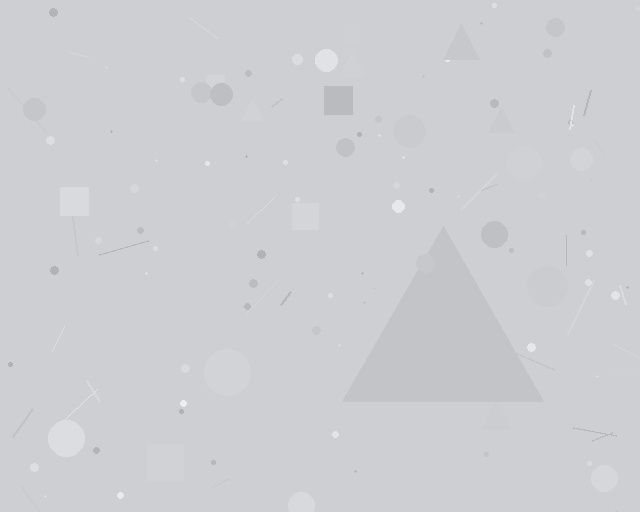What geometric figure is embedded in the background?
A triangle is embedded in the background.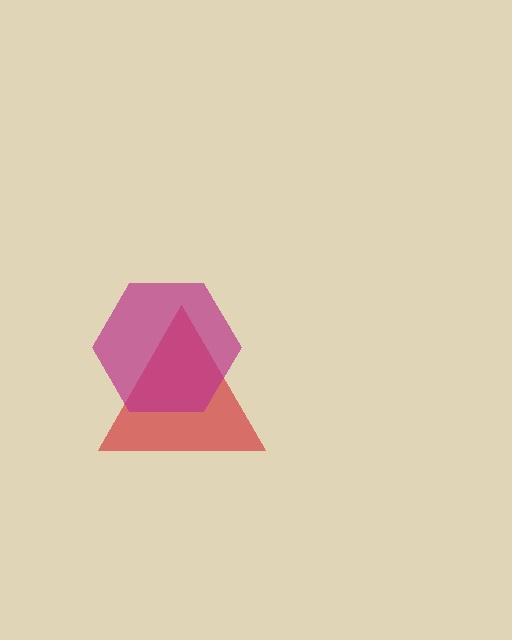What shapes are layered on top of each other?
The layered shapes are: a red triangle, a magenta hexagon.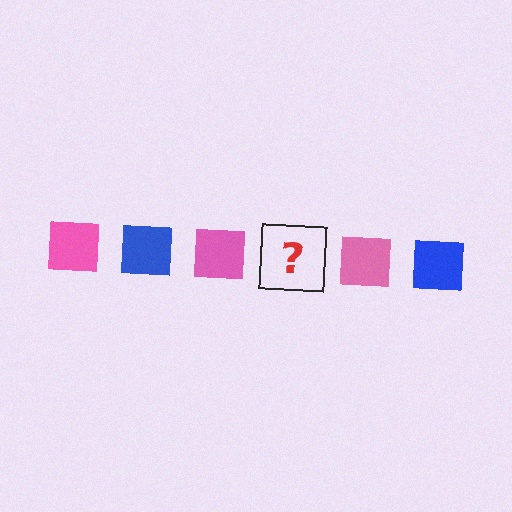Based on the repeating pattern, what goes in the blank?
The blank should be a blue square.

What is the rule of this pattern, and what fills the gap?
The rule is that the pattern cycles through pink, blue squares. The gap should be filled with a blue square.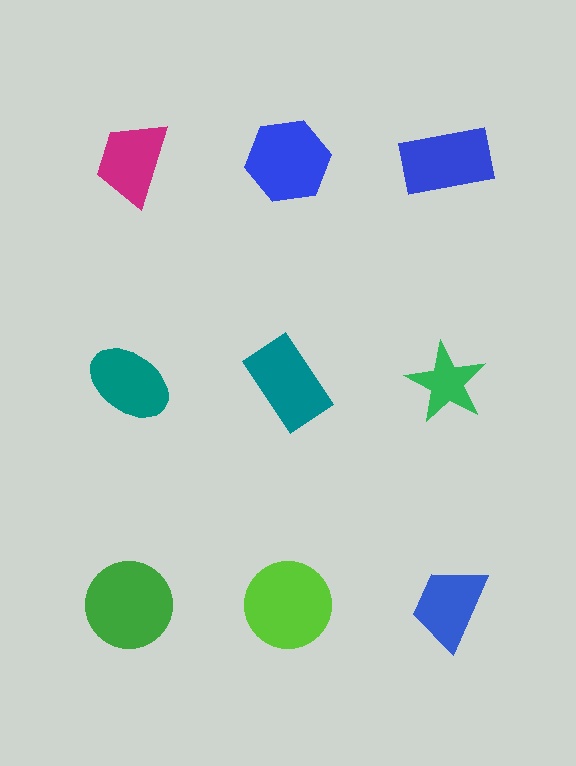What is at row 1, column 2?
A blue hexagon.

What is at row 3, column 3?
A blue trapezoid.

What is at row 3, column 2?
A lime circle.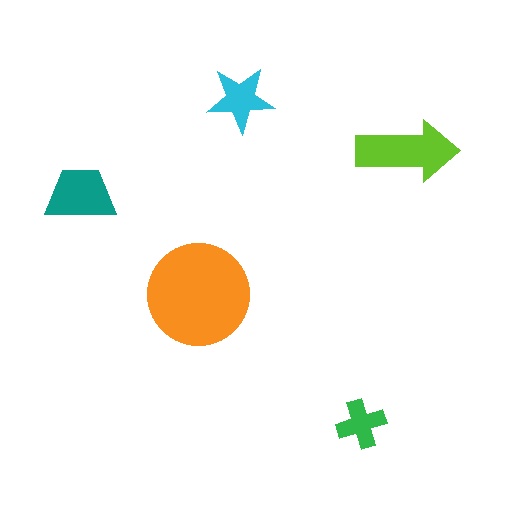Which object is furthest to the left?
The teal trapezoid is leftmost.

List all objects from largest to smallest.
The orange circle, the lime arrow, the teal trapezoid, the cyan star, the green cross.